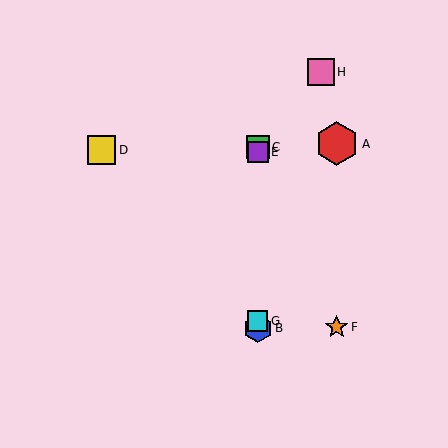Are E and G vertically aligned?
Yes, both are at x≈258.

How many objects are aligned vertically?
4 objects (B, C, E, G) are aligned vertically.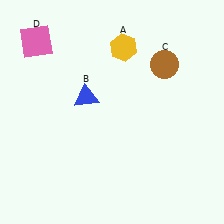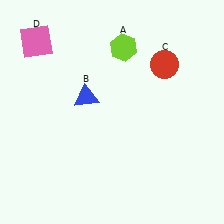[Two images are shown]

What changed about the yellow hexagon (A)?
In Image 1, A is yellow. In Image 2, it changed to lime.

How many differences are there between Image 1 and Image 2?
There are 2 differences between the two images.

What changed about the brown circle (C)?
In Image 1, C is brown. In Image 2, it changed to red.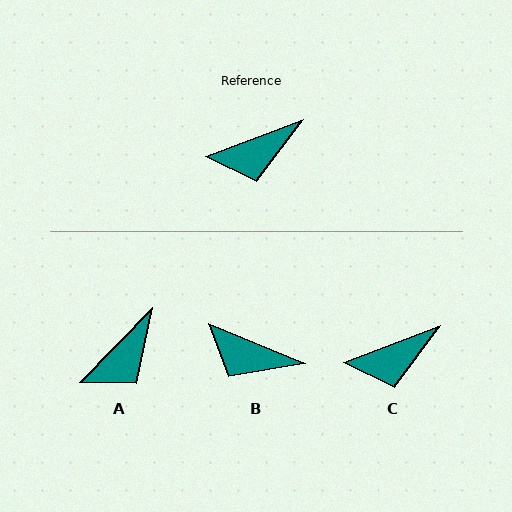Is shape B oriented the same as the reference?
No, it is off by about 44 degrees.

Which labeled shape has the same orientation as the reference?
C.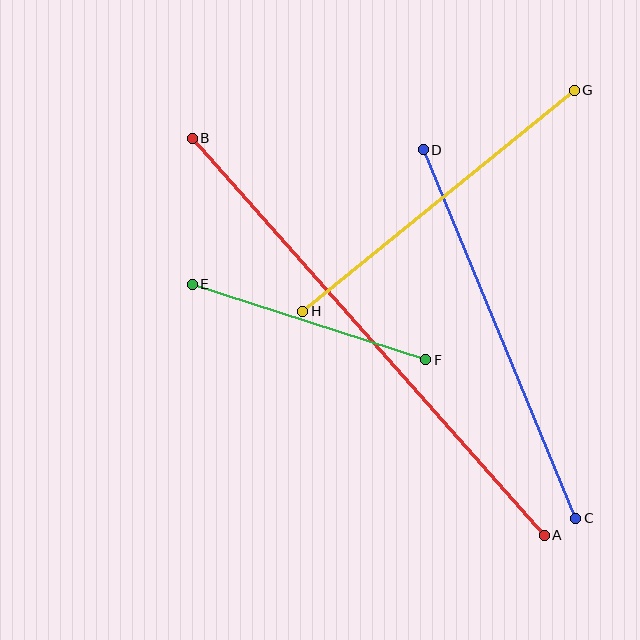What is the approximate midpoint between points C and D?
The midpoint is at approximately (500, 334) pixels.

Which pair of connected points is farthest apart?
Points A and B are farthest apart.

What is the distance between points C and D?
The distance is approximately 399 pixels.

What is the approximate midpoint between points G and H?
The midpoint is at approximately (439, 201) pixels.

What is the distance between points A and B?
The distance is approximately 531 pixels.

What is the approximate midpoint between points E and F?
The midpoint is at approximately (309, 322) pixels.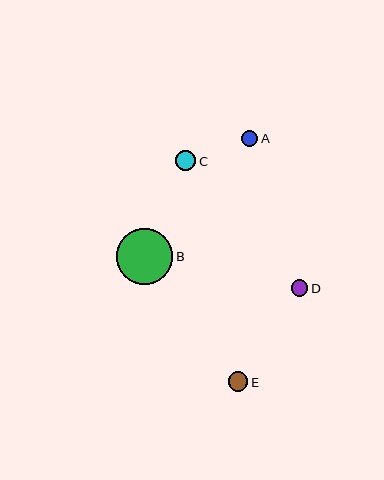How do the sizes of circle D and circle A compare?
Circle D and circle A are approximately the same size.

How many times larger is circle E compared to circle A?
Circle E is approximately 1.2 times the size of circle A.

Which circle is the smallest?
Circle A is the smallest with a size of approximately 16 pixels.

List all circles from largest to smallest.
From largest to smallest: B, C, E, D, A.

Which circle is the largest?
Circle B is the largest with a size of approximately 56 pixels.